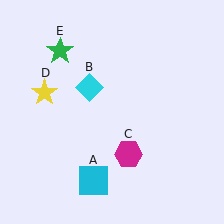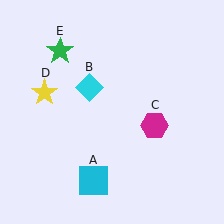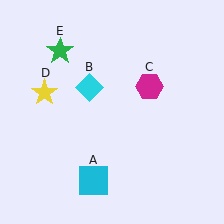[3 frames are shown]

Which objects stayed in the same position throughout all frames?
Cyan square (object A) and cyan diamond (object B) and yellow star (object D) and green star (object E) remained stationary.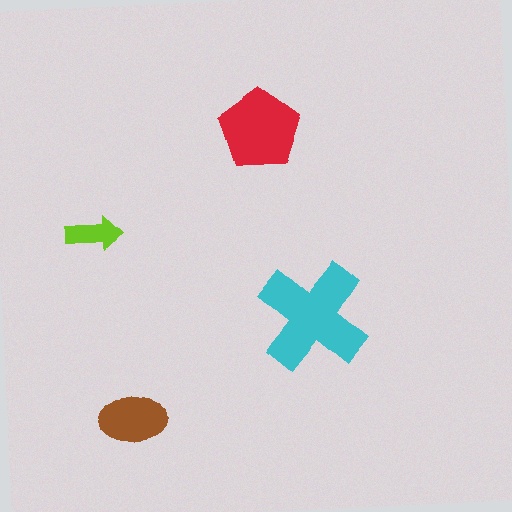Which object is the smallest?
The lime arrow.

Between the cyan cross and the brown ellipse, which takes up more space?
The cyan cross.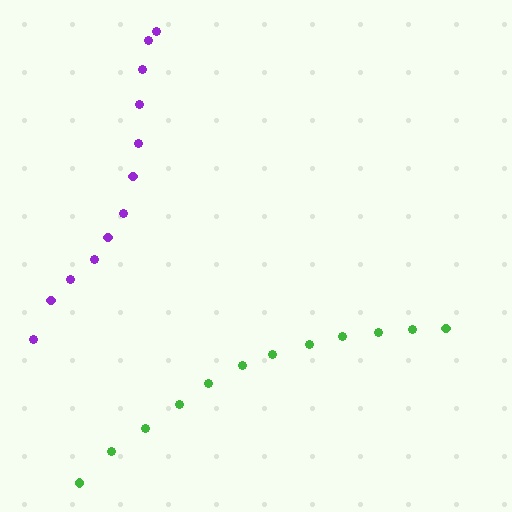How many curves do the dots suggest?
There are 2 distinct paths.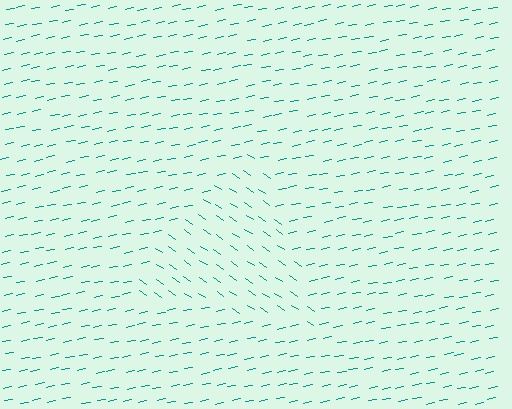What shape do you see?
I see a triangle.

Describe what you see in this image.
The image is filled with small teal line segments. A triangle region in the image has lines oriented differently from the surrounding lines, creating a visible texture boundary.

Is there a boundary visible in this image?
Yes, there is a texture boundary formed by a change in line orientation.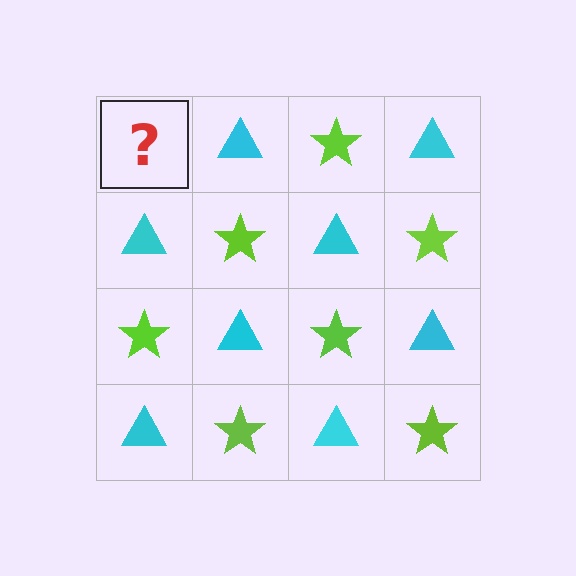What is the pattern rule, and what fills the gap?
The rule is that it alternates lime star and cyan triangle in a checkerboard pattern. The gap should be filled with a lime star.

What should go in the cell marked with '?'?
The missing cell should contain a lime star.